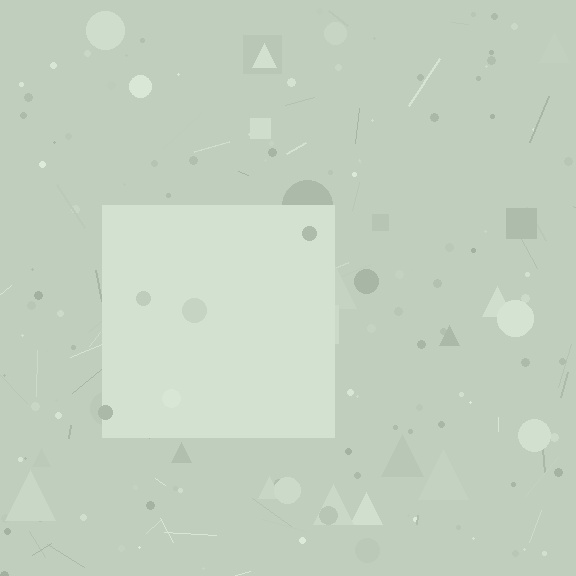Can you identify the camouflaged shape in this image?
The camouflaged shape is a square.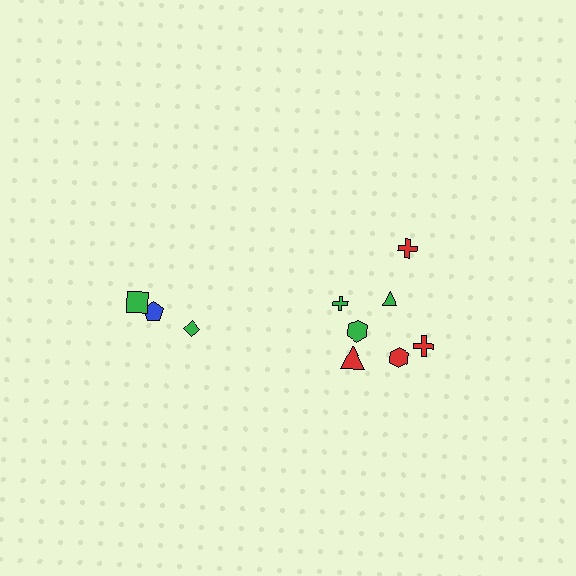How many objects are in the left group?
There are 3 objects.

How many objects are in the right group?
There are 7 objects.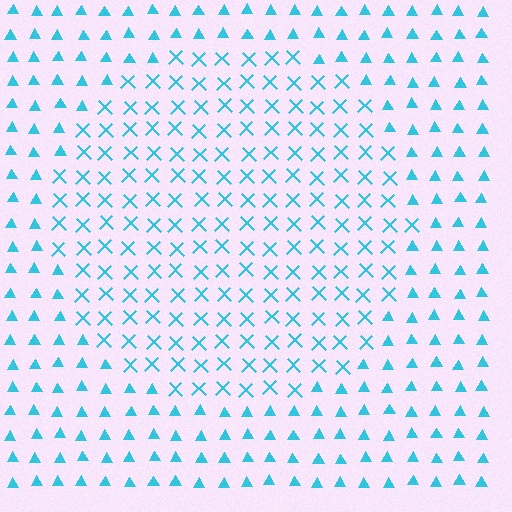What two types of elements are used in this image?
The image uses X marks inside the circle region and triangles outside it.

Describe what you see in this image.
The image is filled with small cyan elements arranged in a uniform grid. A circle-shaped region contains X marks, while the surrounding area contains triangles. The boundary is defined purely by the change in element shape.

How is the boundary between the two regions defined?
The boundary is defined by a change in element shape: X marks inside vs. triangles outside. All elements share the same color and spacing.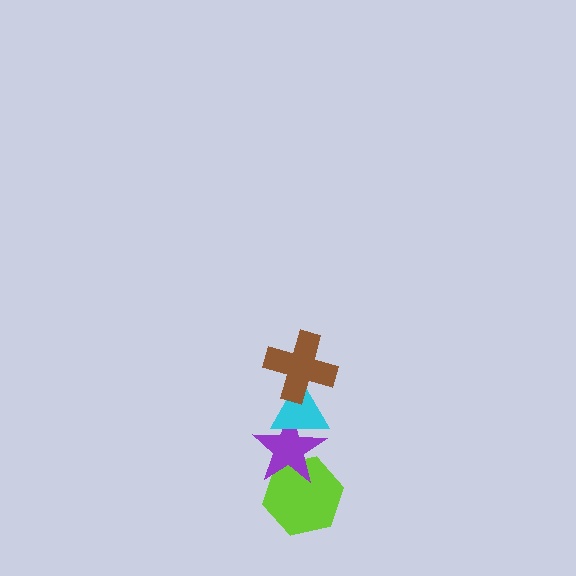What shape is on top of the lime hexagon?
The purple star is on top of the lime hexagon.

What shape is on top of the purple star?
The cyan triangle is on top of the purple star.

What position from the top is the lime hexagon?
The lime hexagon is 4th from the top.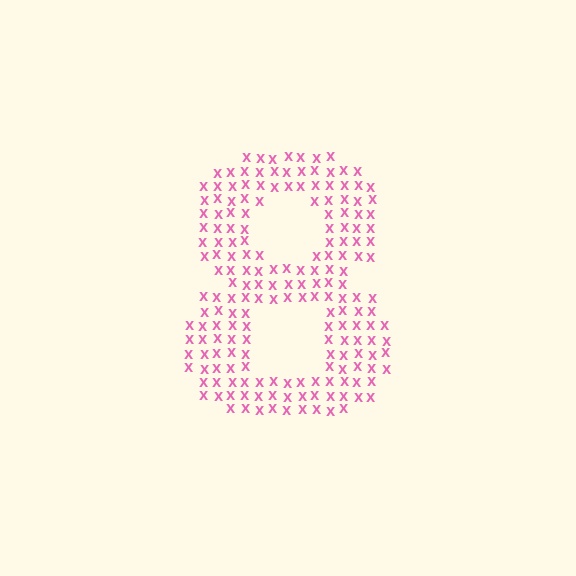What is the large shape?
The large shape is the digit 8.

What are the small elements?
The small elements are letter X's.